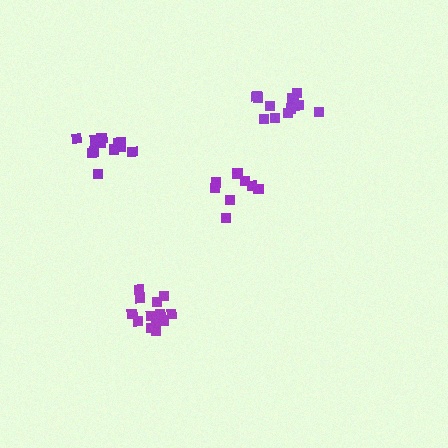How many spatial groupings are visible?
There are 4 spatial groupings.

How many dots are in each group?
Group 1: 13 dots, Group 2: 14 dots, Group 3: 13 dots, Group 4: 8 dots (48 total).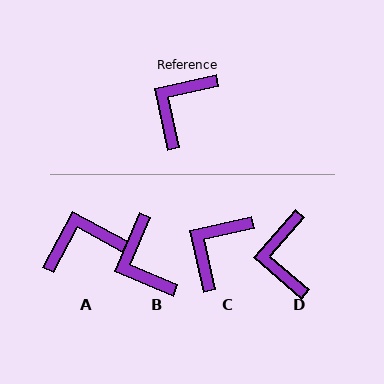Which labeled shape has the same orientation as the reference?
C.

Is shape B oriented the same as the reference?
No, it is off by about 54 degrees.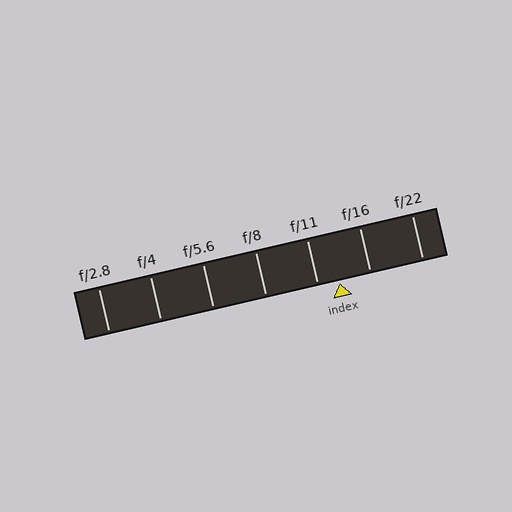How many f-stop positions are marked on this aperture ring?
There are 7 f-stop positions marked.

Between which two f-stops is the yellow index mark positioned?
The index mark is between f/11 and f/16.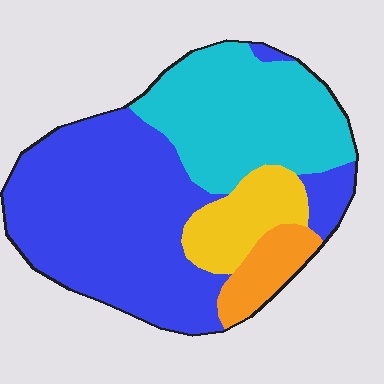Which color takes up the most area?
Blue, at roughly 50%.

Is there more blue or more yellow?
Blue.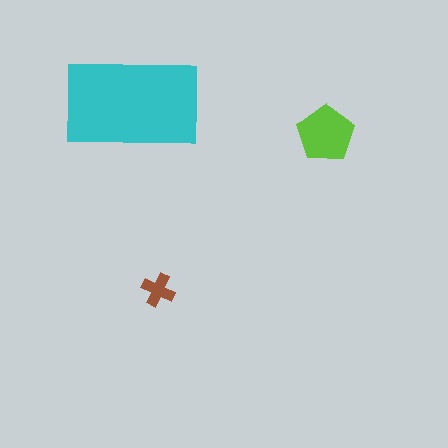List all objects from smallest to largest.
The brown cross, the lime pentagon, the cyan rectangle.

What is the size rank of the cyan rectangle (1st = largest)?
1st.